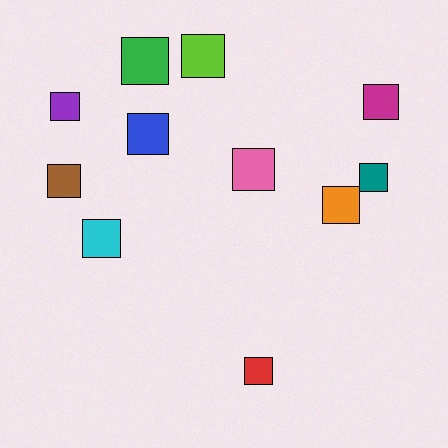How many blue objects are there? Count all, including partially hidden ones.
There is 1 blue object.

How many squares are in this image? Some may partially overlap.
There are 11 squares.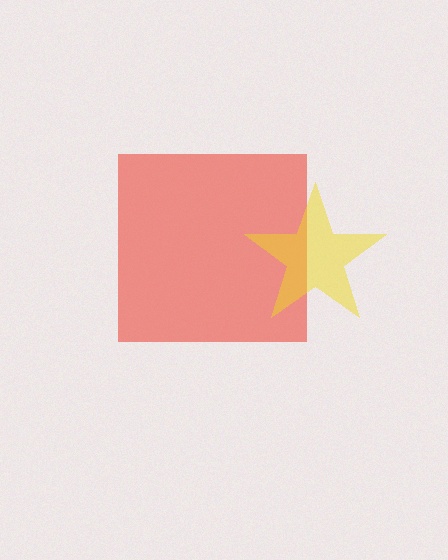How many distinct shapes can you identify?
There are 2 distinct shapes: a red square, a yellow star.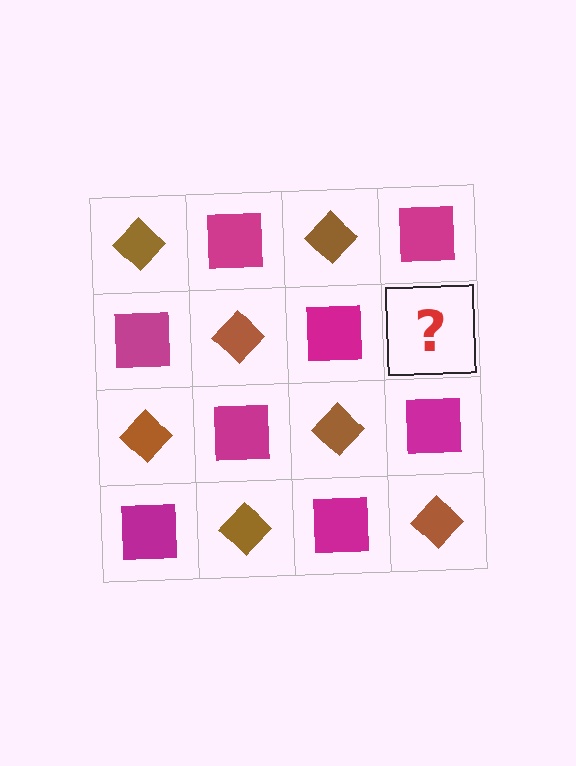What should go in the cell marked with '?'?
The missing cell should contain a brown diamond.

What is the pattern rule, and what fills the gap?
The rule is that it alternates brown diamond and magenta square in a checkerboard pattern. The gap should be filled with a brown diamond.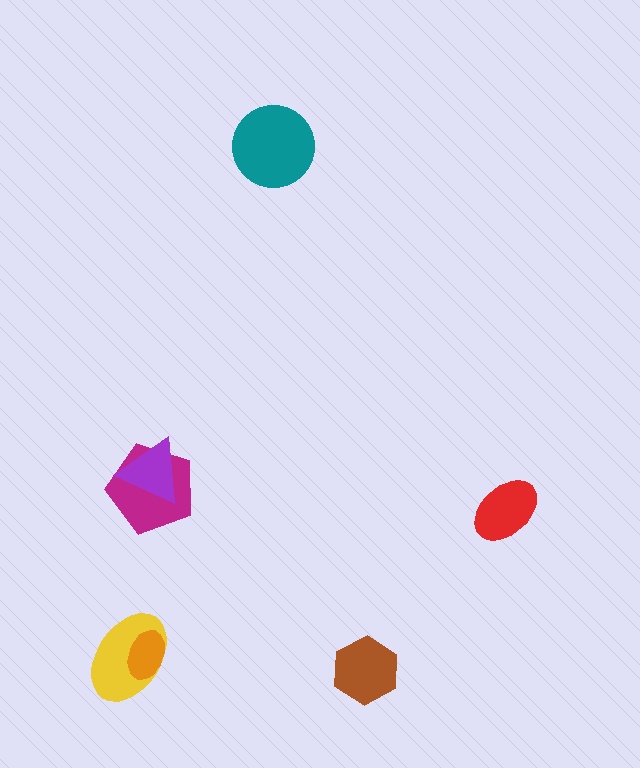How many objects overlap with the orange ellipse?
1 object overlaps with the orange ellipse.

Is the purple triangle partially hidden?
No, no other shape covers it.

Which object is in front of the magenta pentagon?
The purple triangle is in front of the magenta pentagon.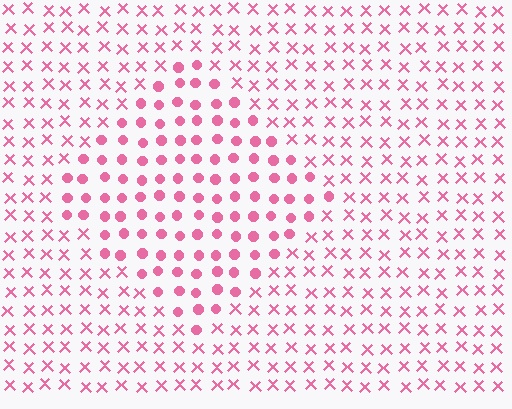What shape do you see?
I see a diamond.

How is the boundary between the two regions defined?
The boundary is defined by a change in element shape: circles inside vs. X marks outside. All elements share the same color and spacing.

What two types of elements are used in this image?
The image uses circles inside the diamond region and X marks outside it.